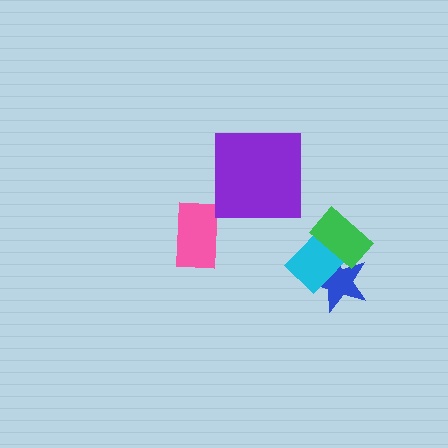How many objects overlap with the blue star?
2 objects overlap with the blue star.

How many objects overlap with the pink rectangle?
0 objects overlap with the pink rectangle.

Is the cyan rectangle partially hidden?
Yes, it is partially covered by another shape.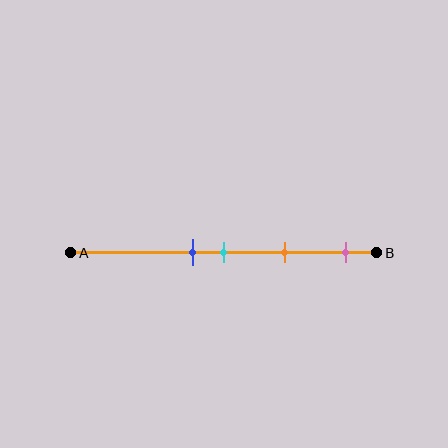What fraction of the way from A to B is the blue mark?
The blue mark is approximately 40% (0.4) of the way from A to B.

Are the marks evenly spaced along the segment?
No, the marks are not evenly spaced.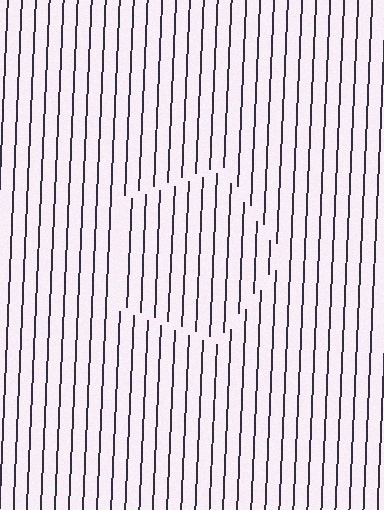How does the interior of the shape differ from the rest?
The interior of the shape contains the same grating, shifted by half a period — the contour is defined by the phase discontinuity where line-ends from the inner and outer gratings abut.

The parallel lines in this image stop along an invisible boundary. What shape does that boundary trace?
An illusory pentagon. The interior of the shape contains the same grating, shifted by half a period — the contour is defined by the phase discontinuity where line-ends from the inner and outer gratings abut.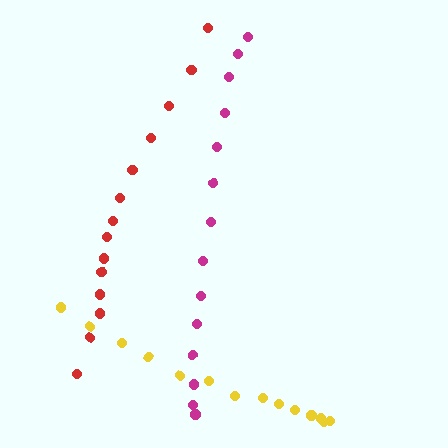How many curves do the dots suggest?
There are 3 distinct paths.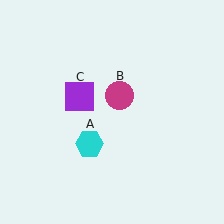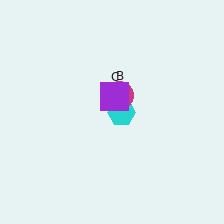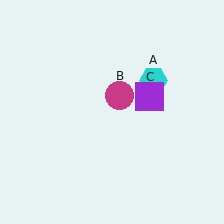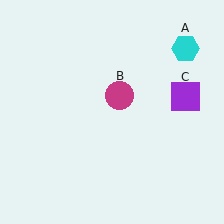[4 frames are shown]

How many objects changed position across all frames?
2 objects changed position: cyan hexagon (object A), purple square (object C).